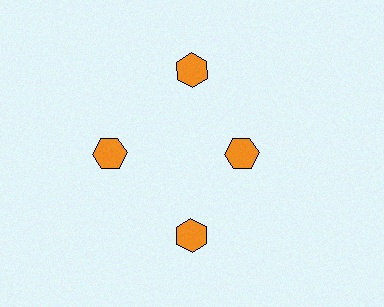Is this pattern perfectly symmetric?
No. The 4 orange hexagons are arranged in a ring, but one element near the 3 o'clock position is pulled inward toward the center, breaking the 4-fold rotational symmetry.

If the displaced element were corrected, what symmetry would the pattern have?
It would have 4-fold rotational symmetry — the pattern would map onto itself every 90 degrees.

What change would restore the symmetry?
The symmetry would be restored by moving it outward, back onto the ring so that all 4 hexagons sit at equal angles and equal distance from the center.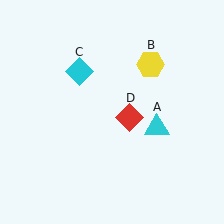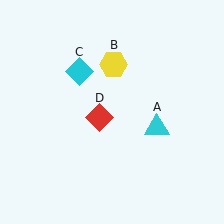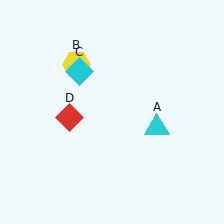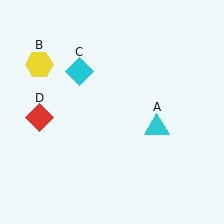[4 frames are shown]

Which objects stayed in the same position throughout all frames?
Cyan triangle (object A) and cyan diamond (object C) remained stationary.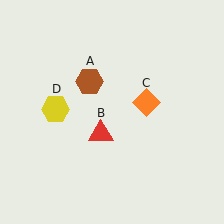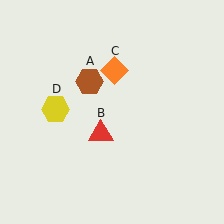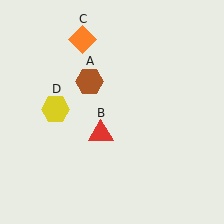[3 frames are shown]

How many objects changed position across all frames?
1 object changed position: orange diamond (object C).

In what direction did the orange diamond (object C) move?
The orange diamond (object C) moved up and to the left.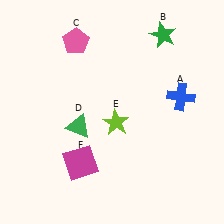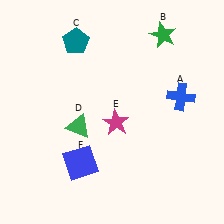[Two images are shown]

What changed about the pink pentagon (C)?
In Image 1, C is pink. In Image 2, it changed to teal.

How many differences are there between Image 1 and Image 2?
There are 3 differences between the two images.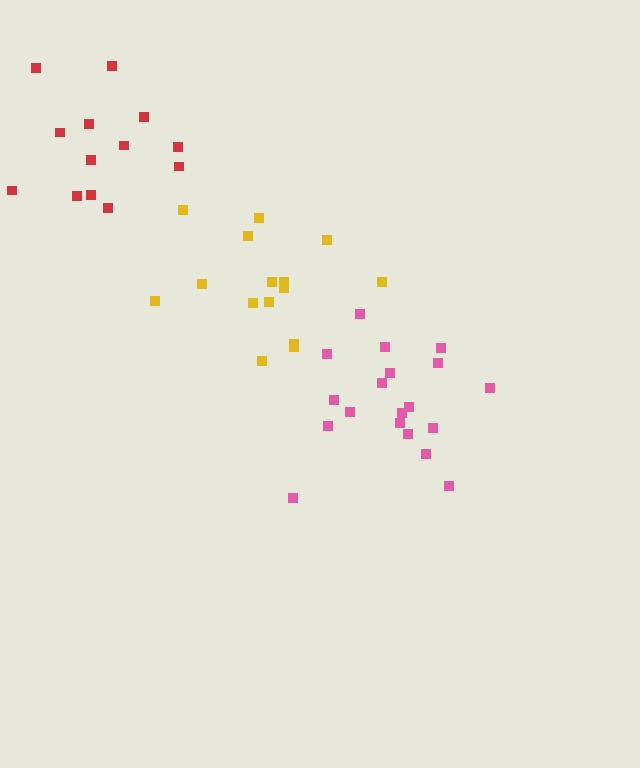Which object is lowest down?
The pink cluster is bottommost.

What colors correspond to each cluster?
The clusters are colored: yellow, pink, red.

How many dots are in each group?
Group 1: 15 dots, Group 2: 19 dots, Group 3: 13 dots (47 total).